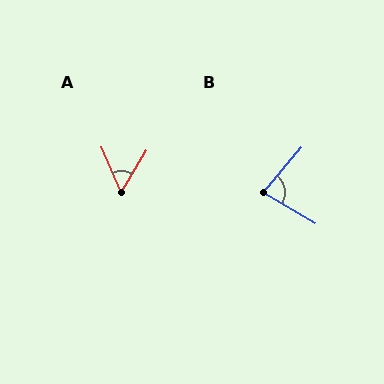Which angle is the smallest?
A, at approximately 55 degrees.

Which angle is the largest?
B, at approximately 80 degrees.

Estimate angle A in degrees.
Approximately 55 degrees.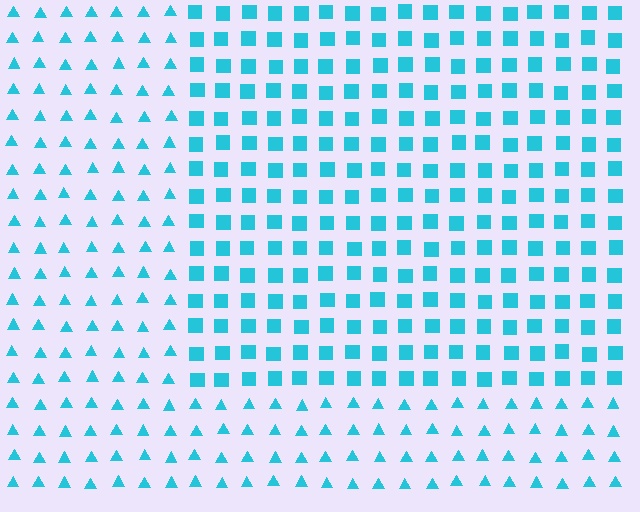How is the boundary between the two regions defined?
The boundary is defined by a change in element shape: squares inside vs. triangles outside. All elements share the same color and spacing.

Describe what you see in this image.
The image is filled with small cyan elements arranged in a uniform grid. A rectangle-shaped region contains squares, while the surrounding area contains triangles. The boundary is defined purely by the change in element shape.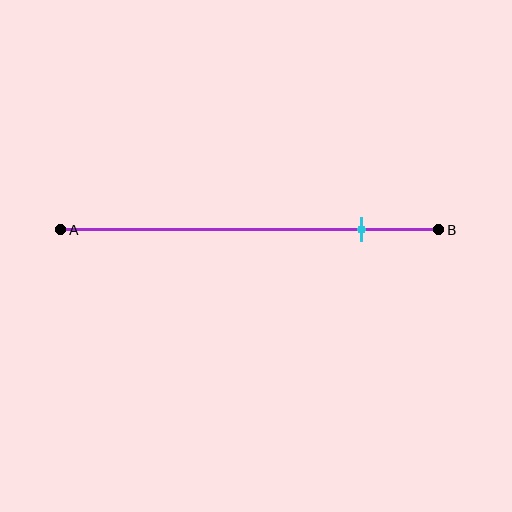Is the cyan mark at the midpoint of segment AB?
No, the mark is at about 80% from A, not at the 50% midpoint.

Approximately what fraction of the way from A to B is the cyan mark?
The cyan mark is approximately 80% of the way from A to B.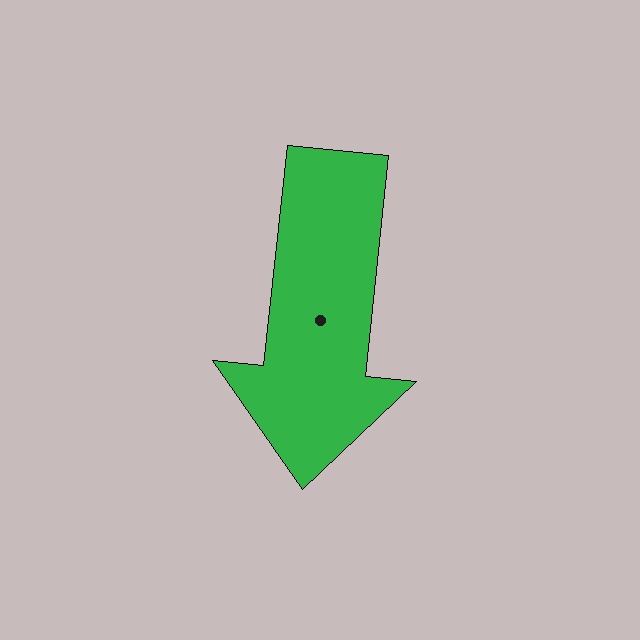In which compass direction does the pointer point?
South.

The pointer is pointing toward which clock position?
Roughly 6 o'clock.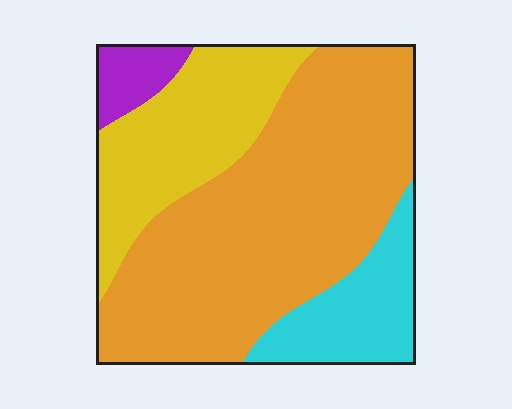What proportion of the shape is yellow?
Yellow takes up less than a quarter of the shape.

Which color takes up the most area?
Orange, at roughly 55%.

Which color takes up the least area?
Purple, at roughly 5%.